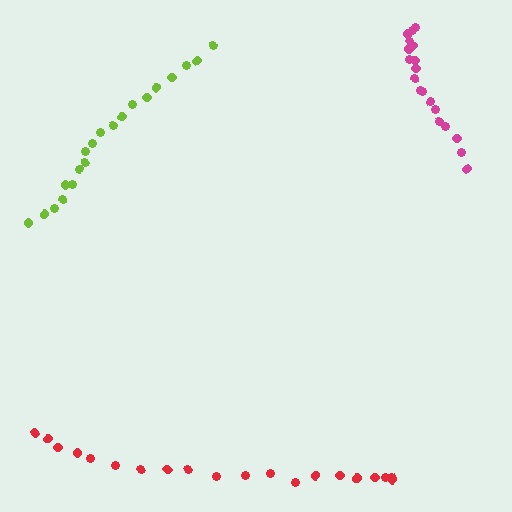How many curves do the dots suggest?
There are 3 distinct paths.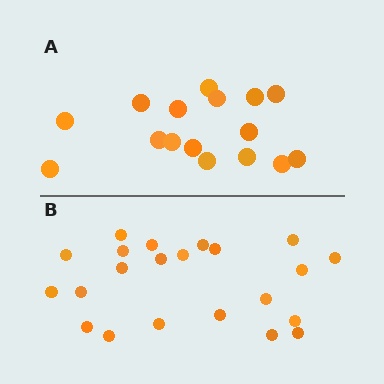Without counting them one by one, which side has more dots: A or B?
Region B (the bottom region) has more dots.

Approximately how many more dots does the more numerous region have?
Region B has about 6 more dots than region A.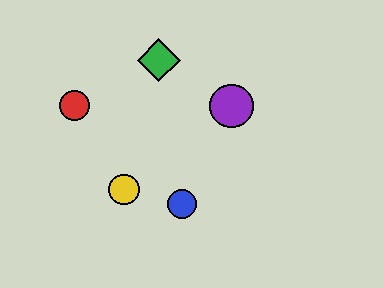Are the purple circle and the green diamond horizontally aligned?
No, the purple circle is at y≈106 and the green diamond is at y≈60.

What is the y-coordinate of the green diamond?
The green diamond is at y≈60.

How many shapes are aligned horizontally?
2 shapes (the red circle, the purple circle) are aligned horizontally.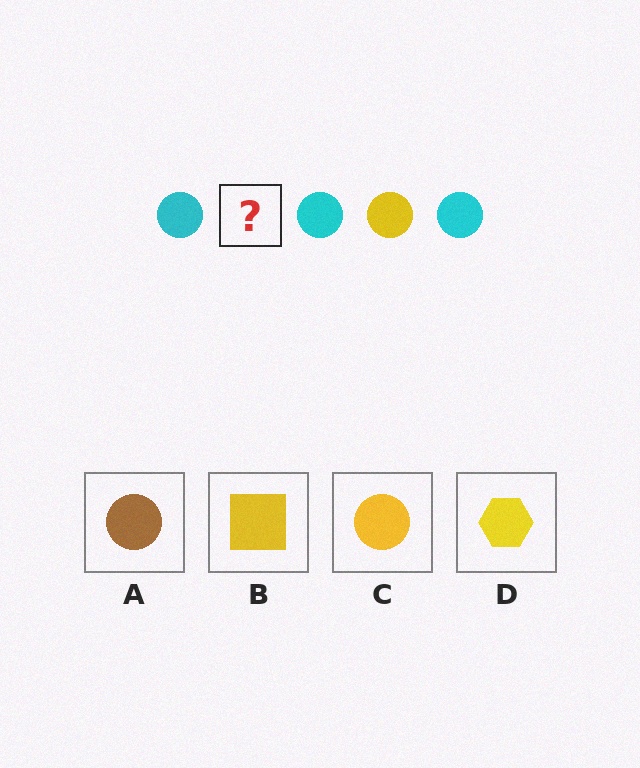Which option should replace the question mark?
Option C.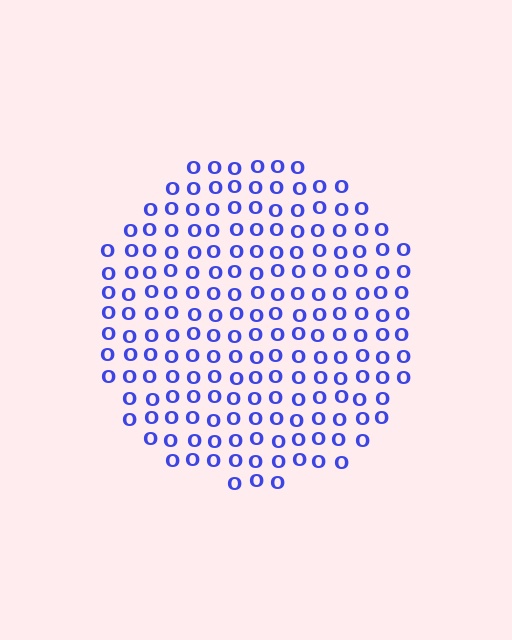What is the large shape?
The large shape is a circle.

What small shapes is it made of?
It is made of small letter O's.